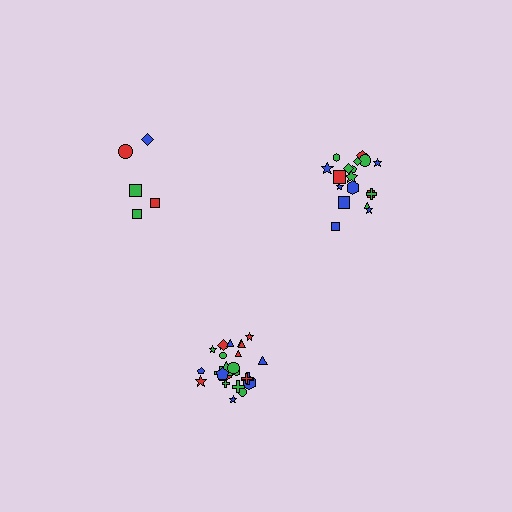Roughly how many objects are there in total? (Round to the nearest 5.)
Roughly 50 objects in total.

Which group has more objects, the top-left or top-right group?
The top-right group.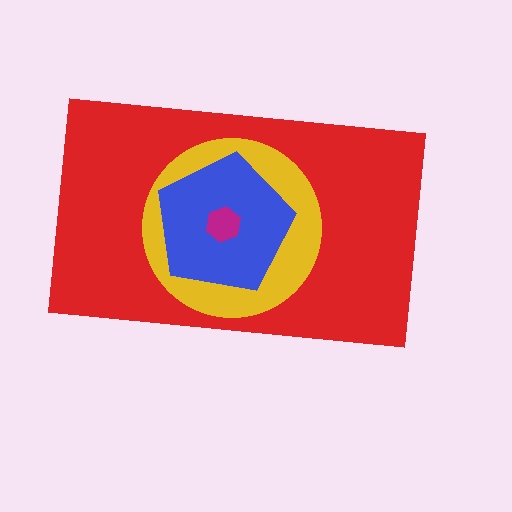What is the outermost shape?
The red rectangle.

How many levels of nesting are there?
4.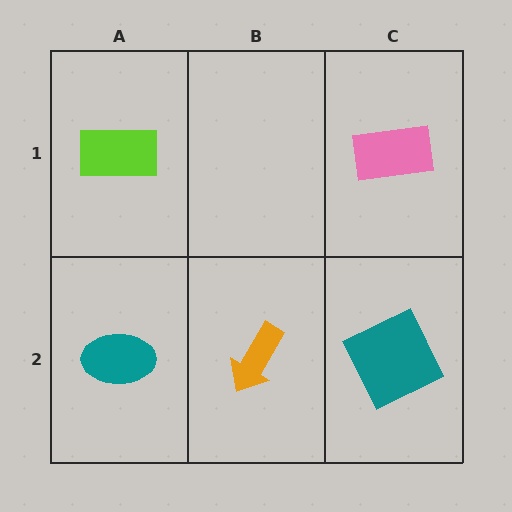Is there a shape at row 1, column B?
No, that cell is empty.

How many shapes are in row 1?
2 shapes.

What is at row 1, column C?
A pink rectangle.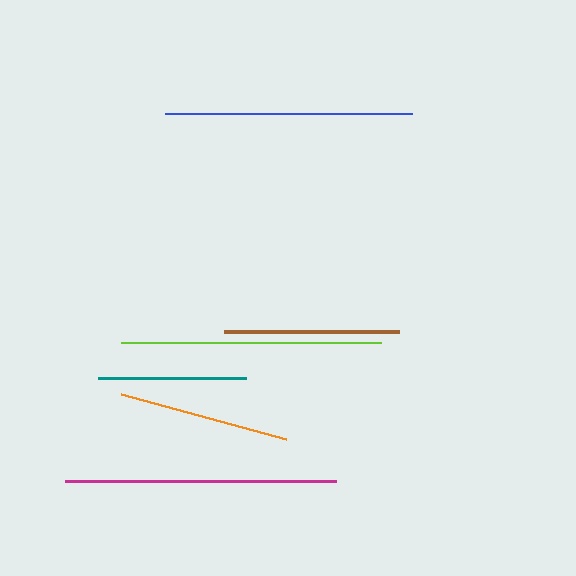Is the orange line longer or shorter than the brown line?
The brown line is longer than the orange line.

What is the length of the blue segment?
The blue segment is approximately 247 pixels long.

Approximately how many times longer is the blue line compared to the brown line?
The blue line is approximately 1.4 times the length of the brown line.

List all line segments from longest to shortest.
From longest to shortest: magenta, lime, blue, brown, orange, teal.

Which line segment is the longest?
The magenta line is the longest at approximately 271 pixels.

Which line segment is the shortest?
The teal line is the shortest at approximately 148 pixels.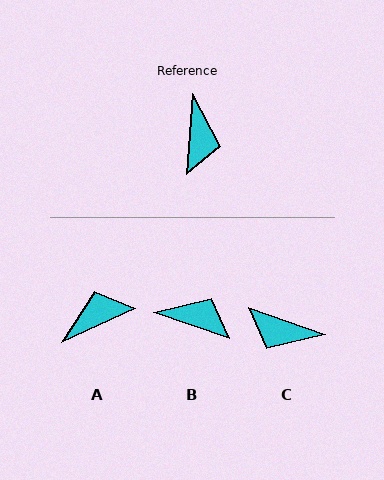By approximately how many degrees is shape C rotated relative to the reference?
Approximately 105 degrees clockwise.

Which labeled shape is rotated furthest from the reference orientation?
A, about 120 degrees away.